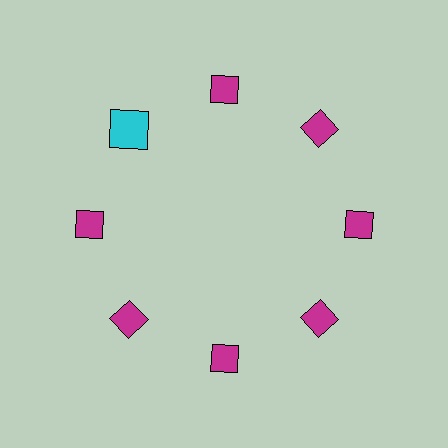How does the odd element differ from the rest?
It differs in both color (cyan instead of magenta) and shape (square instead of diamond).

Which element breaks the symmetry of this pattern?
The cyan square at roughly the 10 o'clock position breaks the symmetry. All other shapes are magenta diamonds.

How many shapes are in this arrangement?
There are 8 shapes arranged in a ring pattern.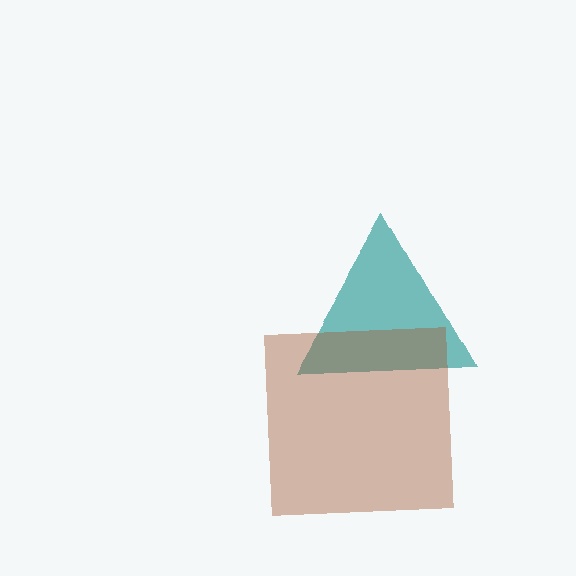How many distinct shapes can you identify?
There are 2 distinct shapes: a teal triangle, a brown square.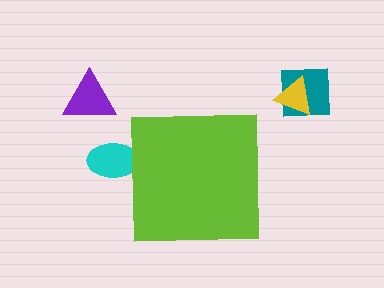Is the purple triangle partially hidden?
No, the purple triangle is fully visible.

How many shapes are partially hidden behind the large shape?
1 shape is partially hidden.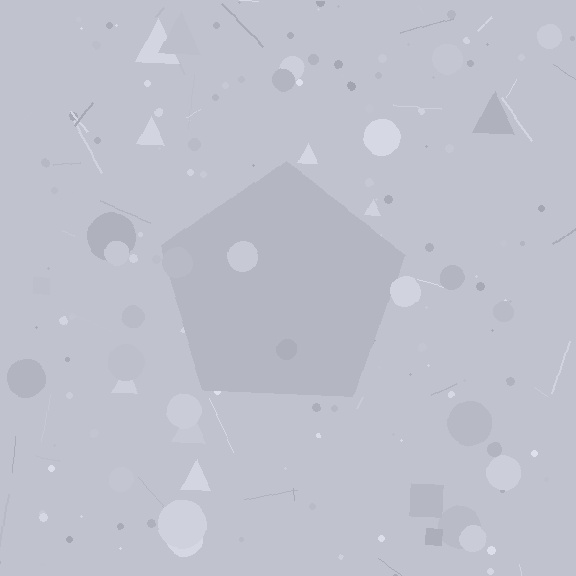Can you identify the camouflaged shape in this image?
The camouflaged shape is a pentagon.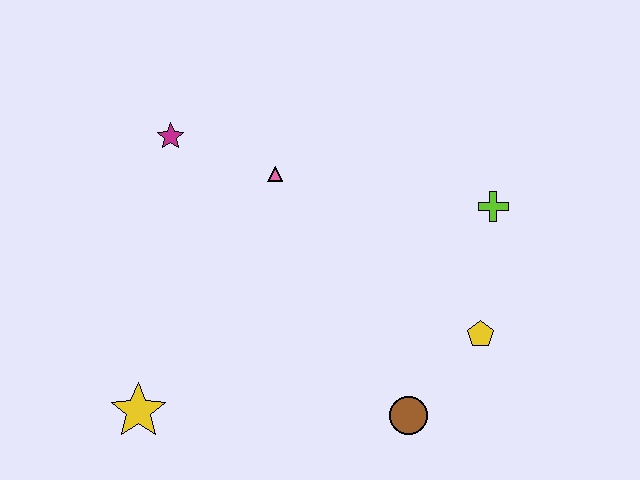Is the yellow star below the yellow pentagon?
Yes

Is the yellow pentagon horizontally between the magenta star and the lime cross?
Yes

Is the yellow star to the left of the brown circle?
Yes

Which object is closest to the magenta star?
The pink triangle is closest to the magenta star.